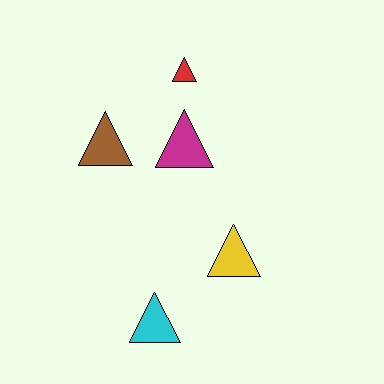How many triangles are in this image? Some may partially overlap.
There are 5 triangles.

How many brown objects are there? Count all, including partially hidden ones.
There is 1 brown object.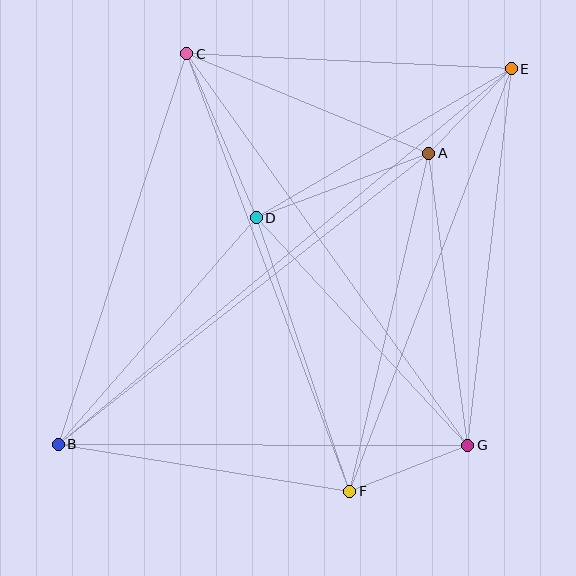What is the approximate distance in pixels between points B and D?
The distance between B and D is approximately 301 pixels.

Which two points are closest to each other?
Points A and E are closest to each other.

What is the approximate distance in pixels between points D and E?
The distance between D and E is approximately 295 pixels.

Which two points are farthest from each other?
Points B and E are farthest from each other.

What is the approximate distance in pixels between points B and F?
The distance between B and F is approximately 295 pixels.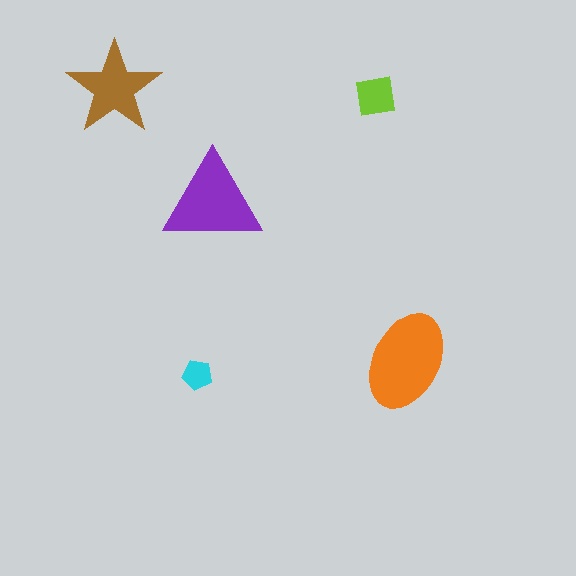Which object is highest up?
The brown star is topmost.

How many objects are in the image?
There are 5 objects in the image.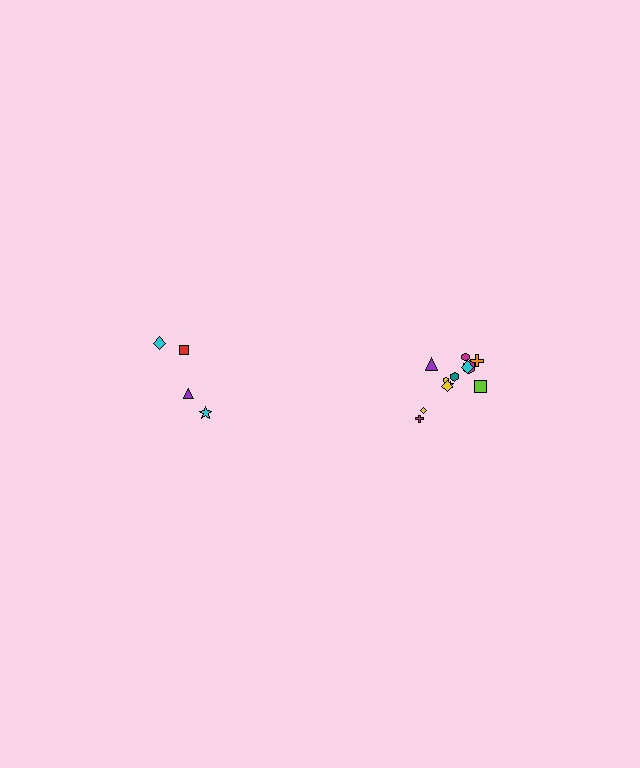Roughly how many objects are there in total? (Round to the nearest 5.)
Roughly 15 objects in total.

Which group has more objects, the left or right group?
The right group.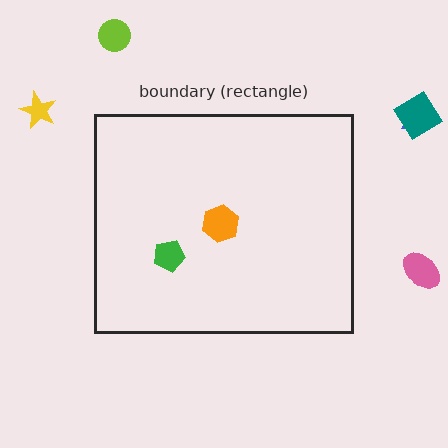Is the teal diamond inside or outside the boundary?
Outside.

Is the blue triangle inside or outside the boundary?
Outside.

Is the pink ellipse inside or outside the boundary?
Outside.